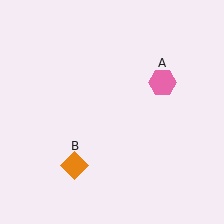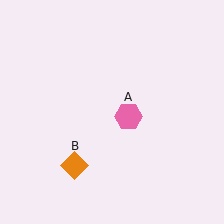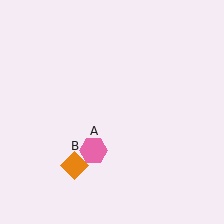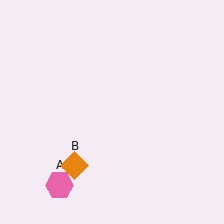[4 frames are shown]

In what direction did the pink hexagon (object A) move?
The pink hexagon (object A) moved down and to the left.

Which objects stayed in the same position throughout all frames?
Orange diamond (object B) remained stationary.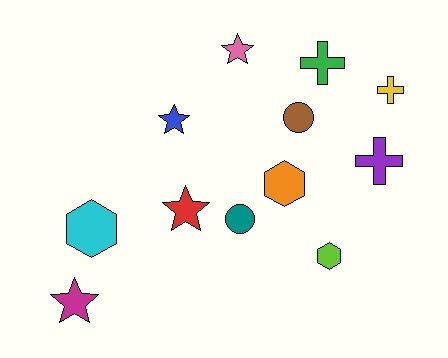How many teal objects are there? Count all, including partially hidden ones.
There is 1 teal object.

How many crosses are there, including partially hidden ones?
There are 3 crosses.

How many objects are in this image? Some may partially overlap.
There are 12 objects.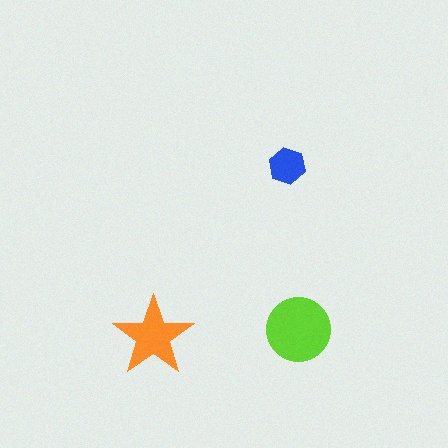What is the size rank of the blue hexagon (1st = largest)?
3rd.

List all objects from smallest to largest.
The blue hexagon, the orange star, the lime circle.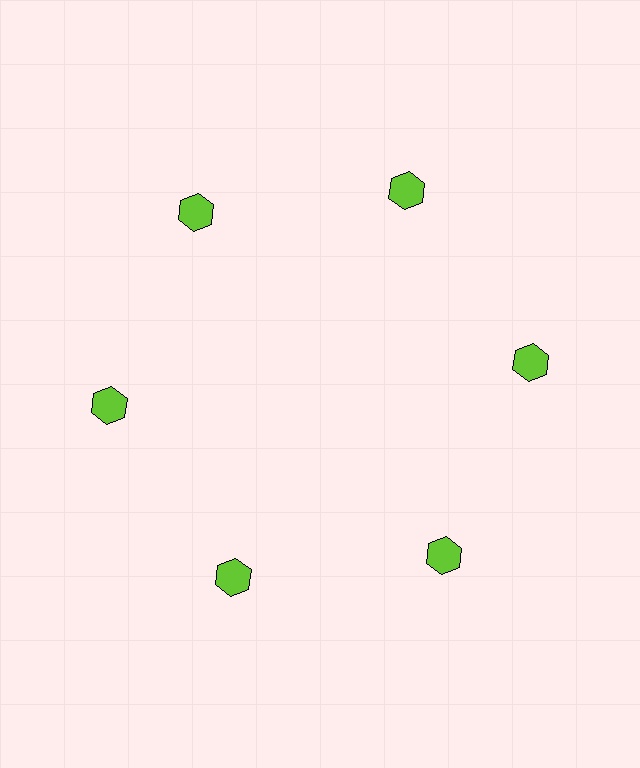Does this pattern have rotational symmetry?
Yes, this pattern has 6-fold rotational symmetry. It looks the same after rotating 60 degrees around the center.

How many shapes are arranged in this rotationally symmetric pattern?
There are 6 shapes, arranged in 6 groups of 1.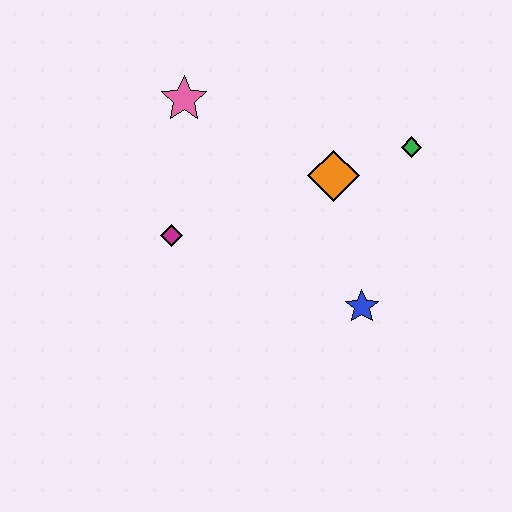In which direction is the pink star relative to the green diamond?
The pink star is to the left of the green diamond.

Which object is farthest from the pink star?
The blue star is farthest from the pink star.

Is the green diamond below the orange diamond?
No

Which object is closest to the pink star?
The magenta diamond is closest to the pink star.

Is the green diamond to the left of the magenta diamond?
No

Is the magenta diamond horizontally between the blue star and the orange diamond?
No